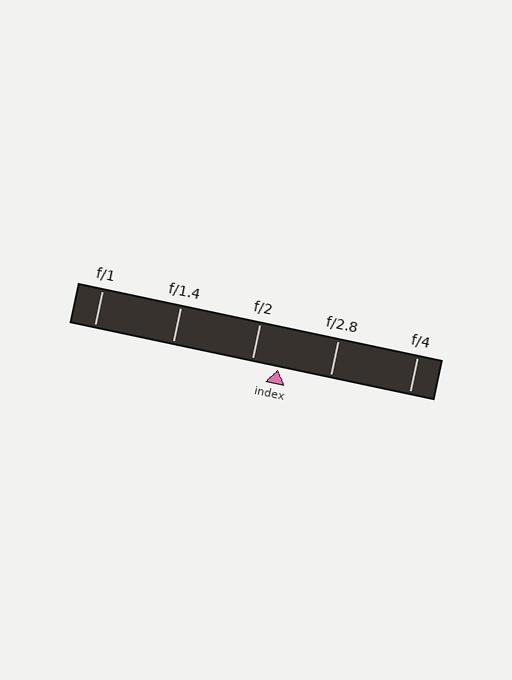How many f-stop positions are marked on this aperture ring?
There are 5 f-stop positions marked.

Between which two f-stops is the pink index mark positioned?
The index mark is between f/2 and f/2.8.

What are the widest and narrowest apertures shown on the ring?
The widest aperture shown is f/1 and the narrowest is f/4.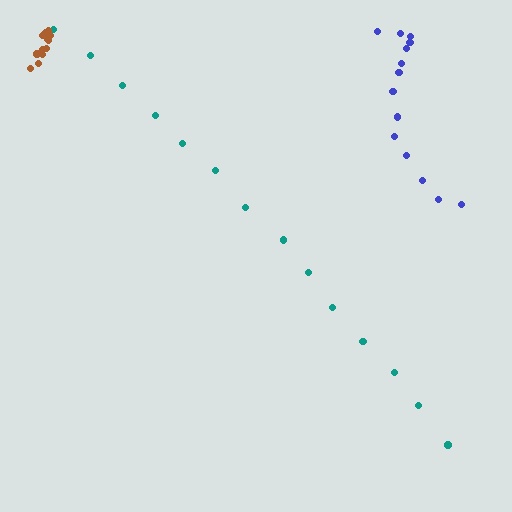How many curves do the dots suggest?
There are 3 distinct paths.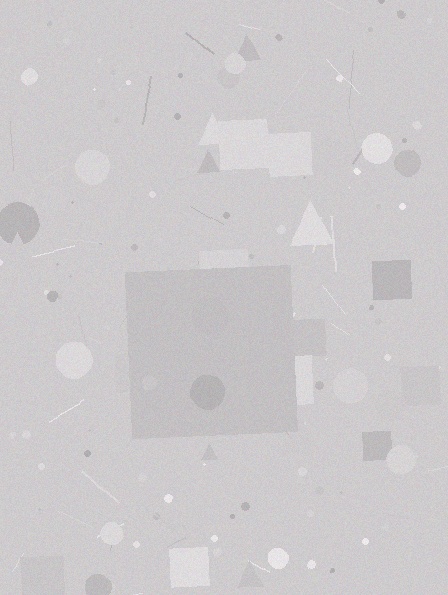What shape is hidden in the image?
A square is hidden in the image.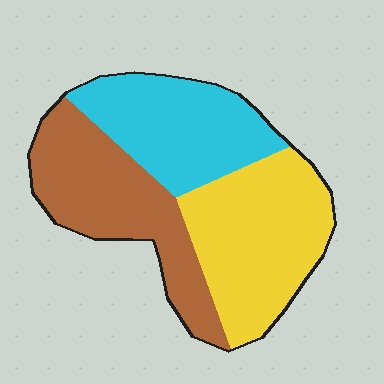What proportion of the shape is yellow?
Yellow takes up about three eighths (3/8) of the shape.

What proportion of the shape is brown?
Brown takes up about one third (1/3) of the shape.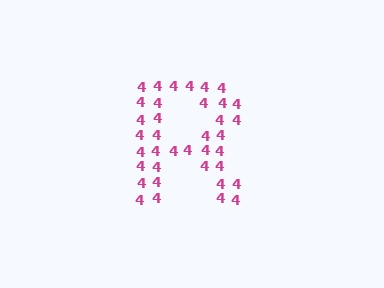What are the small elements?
The small elements are digit 4's.